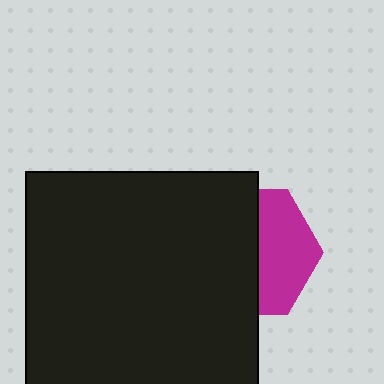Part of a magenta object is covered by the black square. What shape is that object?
It is a hexagon.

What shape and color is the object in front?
The object in front is a black square.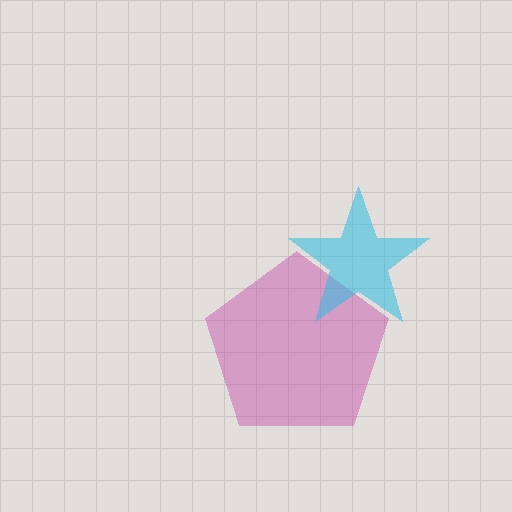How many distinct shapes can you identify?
There are 2 distinct shapes: a magenta pentagon, a cyan star.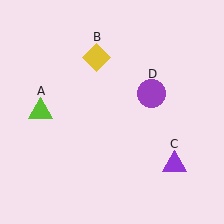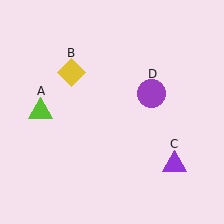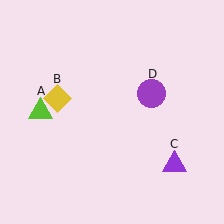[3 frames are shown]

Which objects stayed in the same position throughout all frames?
Lime triangle (object A) and purple triangle (object C) and purple circle (object D) remained stationary.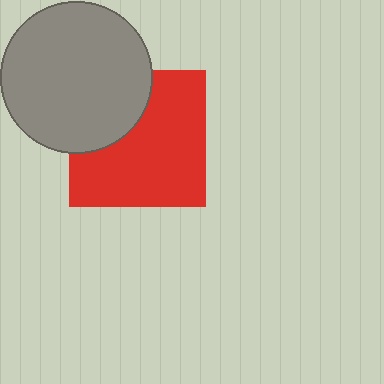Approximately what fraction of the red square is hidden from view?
Roughly 31% of the red square is hidden behind the gray circle.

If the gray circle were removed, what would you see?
You would see the complete red square.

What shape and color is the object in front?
The object in front is a gray circle.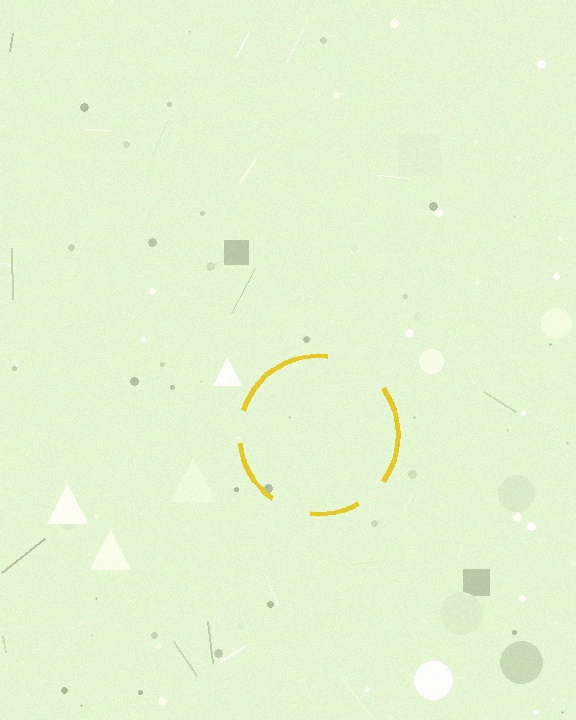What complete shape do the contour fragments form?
The contour fragments form a circle.